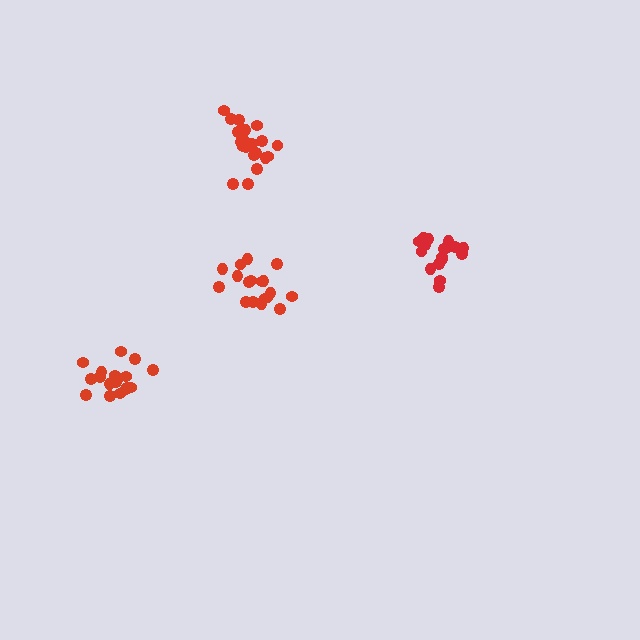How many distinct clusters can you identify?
There are 4 distinct clusters.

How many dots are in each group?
Group 1: 19 dots, Group 2: 21 dots, Group 3: 18 dots, Group 4: 21 dots (79 total).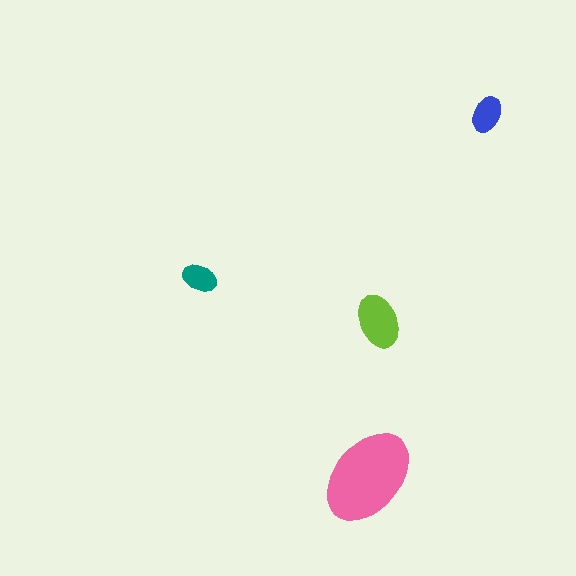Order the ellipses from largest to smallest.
the pink one, the lime one, the blue one, the teal one.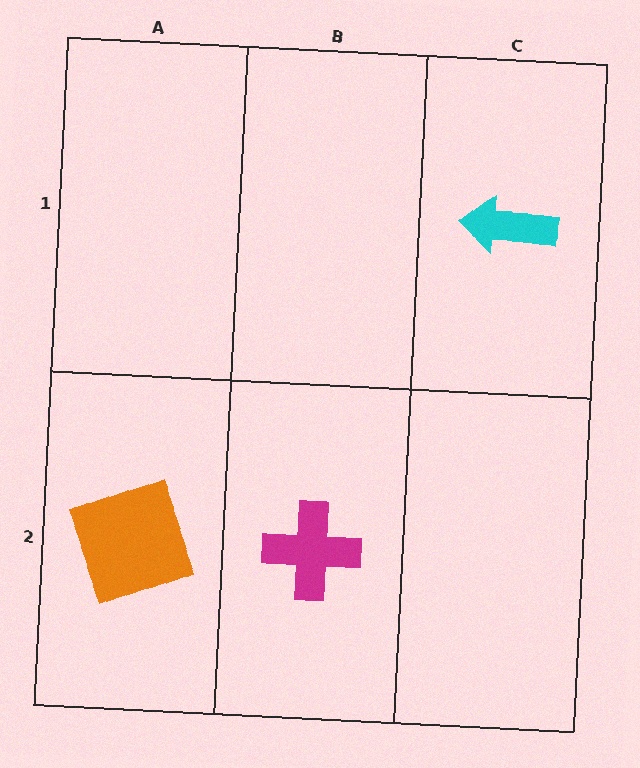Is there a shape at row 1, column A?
No, that cell is empty.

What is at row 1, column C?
A cyan arrow.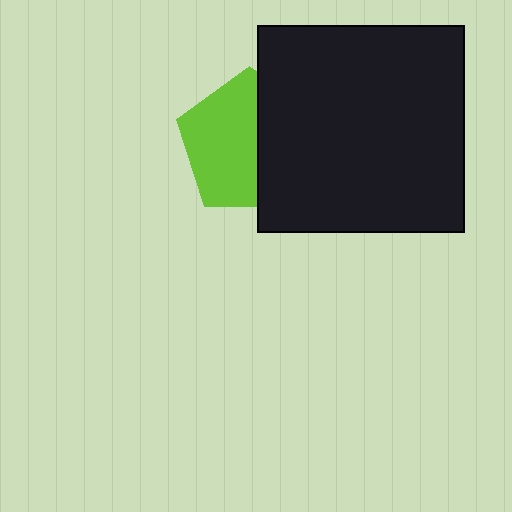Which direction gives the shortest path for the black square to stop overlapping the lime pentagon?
Moving right gives the shortest separation.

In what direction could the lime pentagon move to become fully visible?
The lime pentagon could move left. That would shift it out from behind the black square entirely.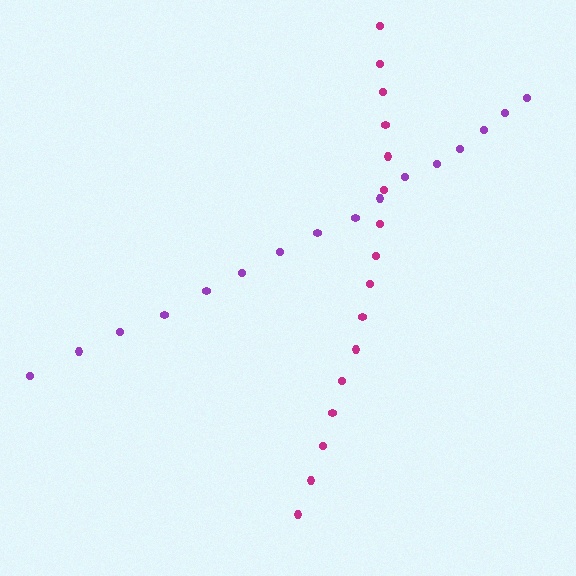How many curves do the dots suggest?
There are 2 distinct paths.